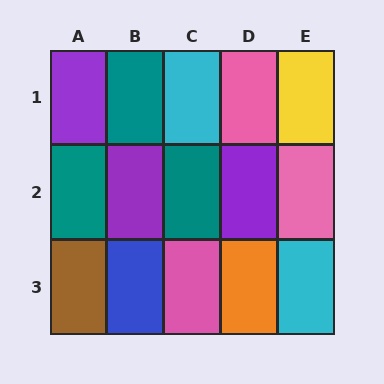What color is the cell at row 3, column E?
Cyan.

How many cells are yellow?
1 cell is yellow.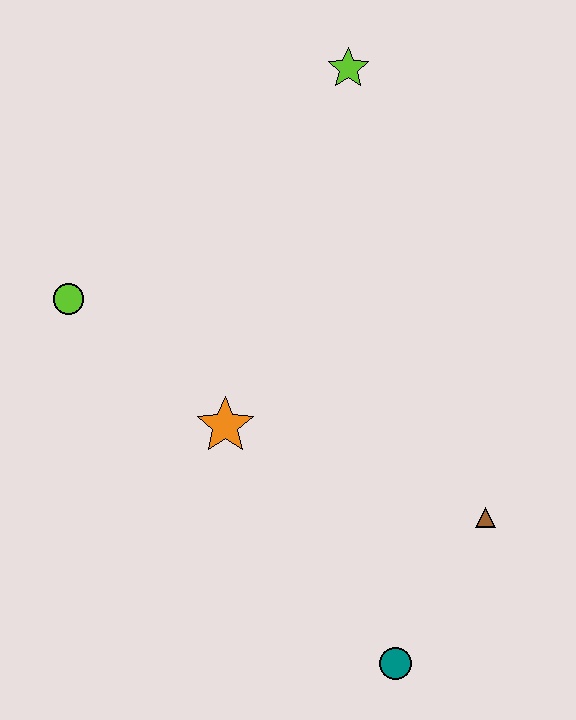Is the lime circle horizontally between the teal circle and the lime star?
No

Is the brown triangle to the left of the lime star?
No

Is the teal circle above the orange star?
No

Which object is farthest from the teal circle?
The lime star is farthest from the teal circle.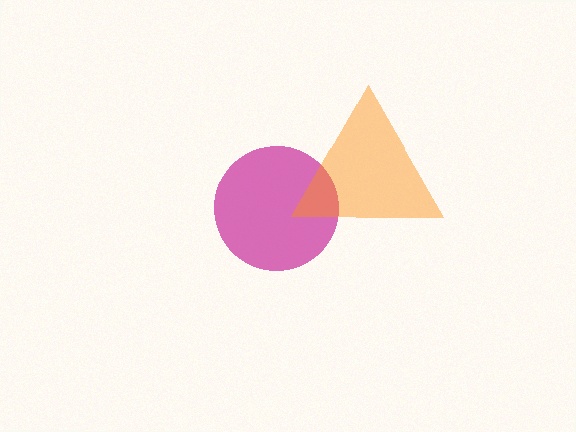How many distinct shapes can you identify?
There are 2 distinct shapes: a magenta circle, an orange triangle.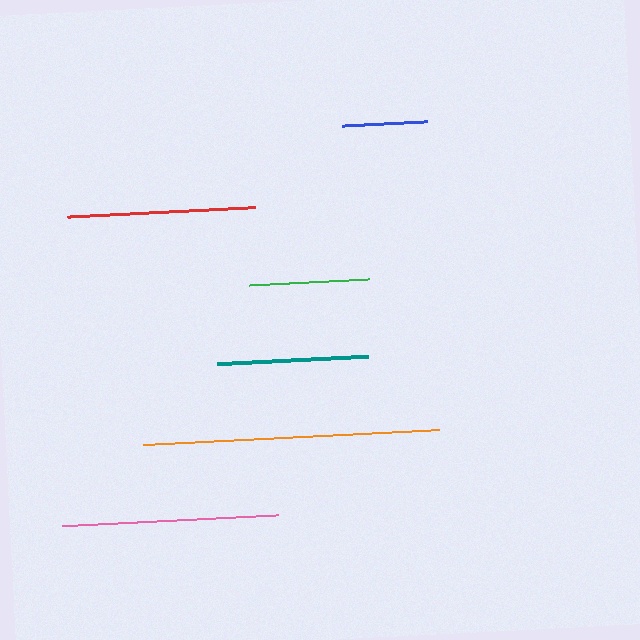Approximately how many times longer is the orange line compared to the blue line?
The orange line is approximately 3.5 times the length of the blue line.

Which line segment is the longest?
The orange line is the longest at approximately 296 pixels.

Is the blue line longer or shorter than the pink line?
The pink line is longer than the blue line.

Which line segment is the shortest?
The blue line is the shortest at approximately 85 pixels.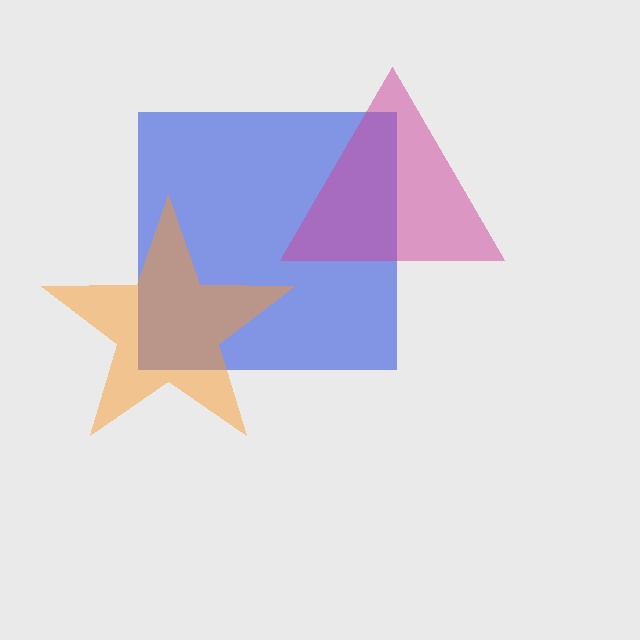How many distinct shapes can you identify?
There are 3 distinct shapes: a blue square, an orange star, a magenta triangle.